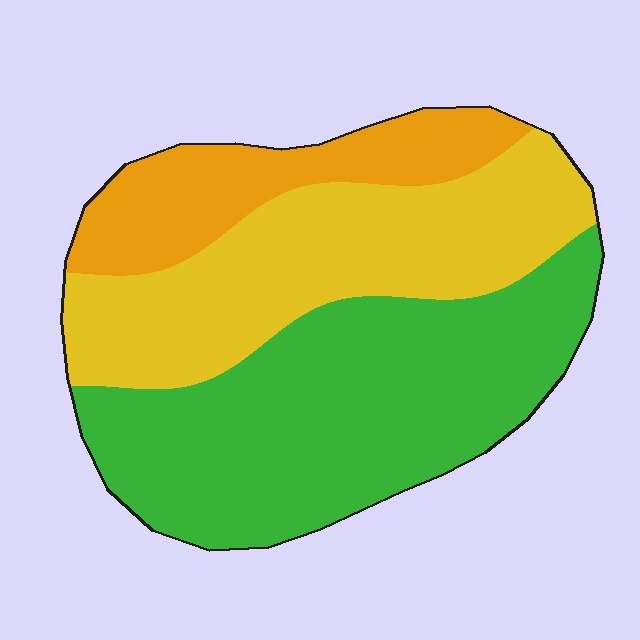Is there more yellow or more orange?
Yellow.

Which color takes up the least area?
Orange, at roughly 20%.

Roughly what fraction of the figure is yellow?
Yellow covers about 35% of the figure.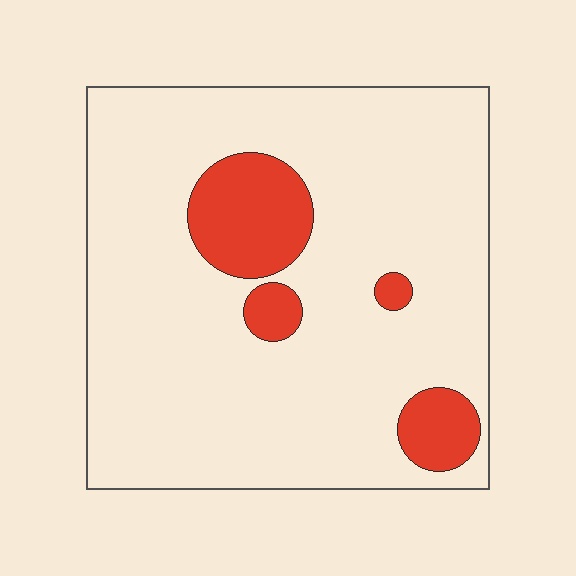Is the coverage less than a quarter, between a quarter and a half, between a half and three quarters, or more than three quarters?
Less than a quarter.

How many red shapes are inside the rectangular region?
4.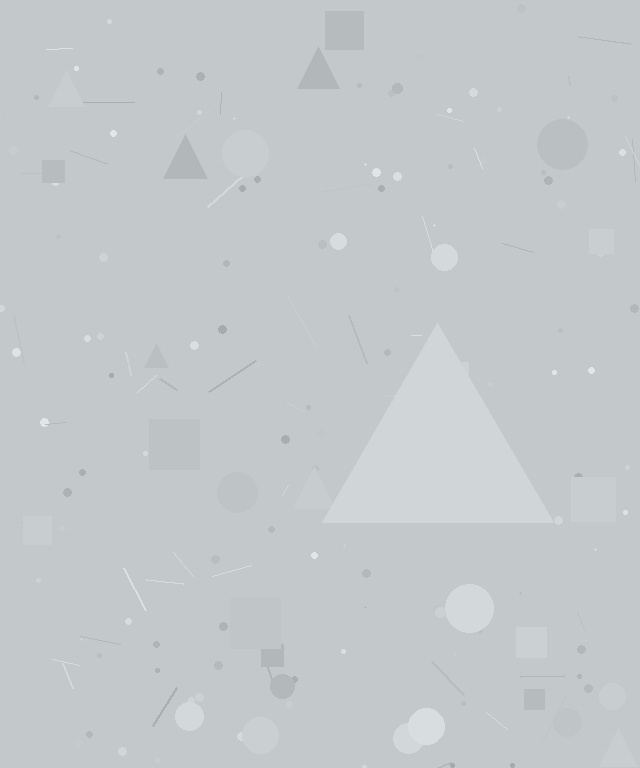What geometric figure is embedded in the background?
A triangle is embedded in the background.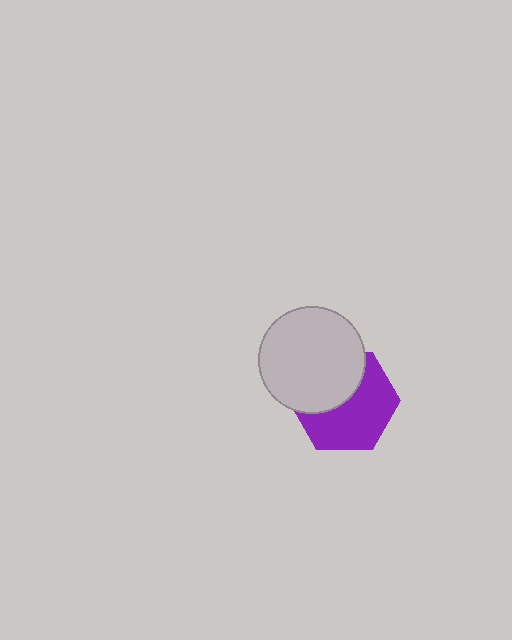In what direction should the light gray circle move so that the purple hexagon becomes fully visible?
The light gray circle should move up. That is the shortest direction to clear the overlap and leave the purple hexagon fully visible.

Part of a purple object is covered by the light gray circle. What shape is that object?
It is a hexagon.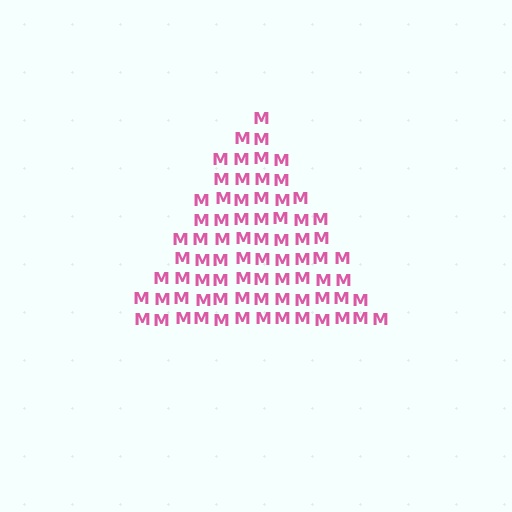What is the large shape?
The large shape is a triangle.